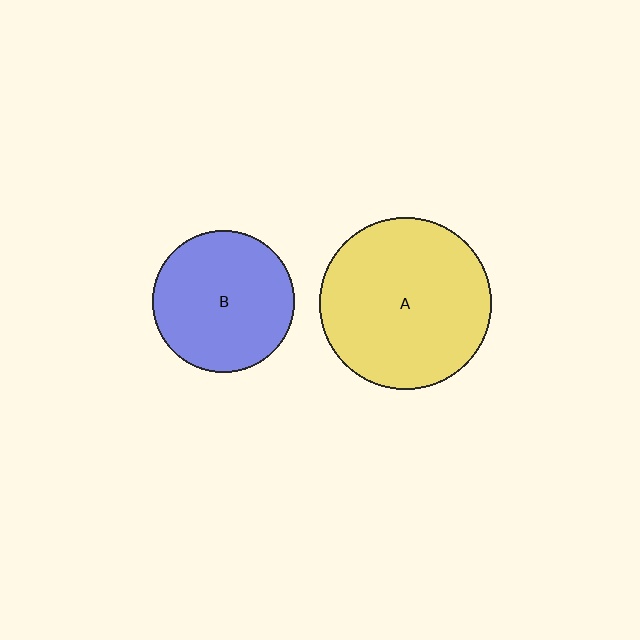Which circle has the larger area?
Circle A (yellow).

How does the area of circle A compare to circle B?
Approximately 1.5 times.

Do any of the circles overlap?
No, none of the circles overlap.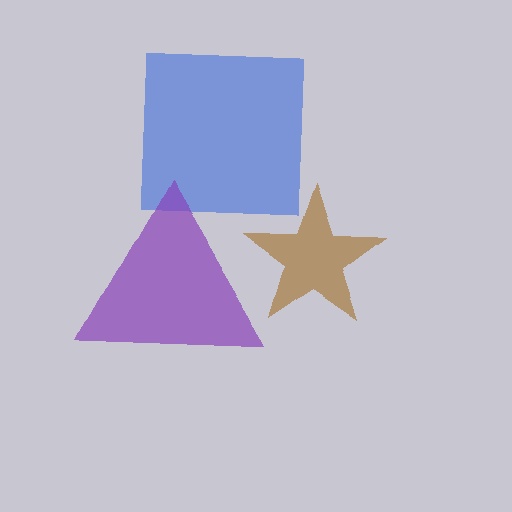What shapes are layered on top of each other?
The layered shapes are: a blue square, a brown star, a purple triangle.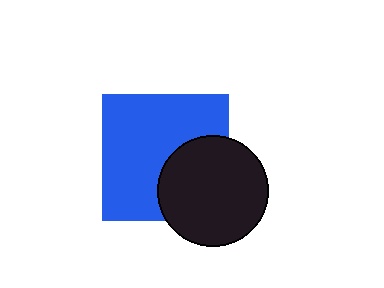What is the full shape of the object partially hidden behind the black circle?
The partially hidden object is a blue square.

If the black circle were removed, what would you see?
You would see the complete blue square.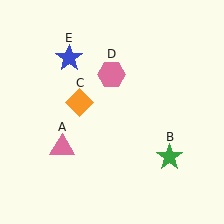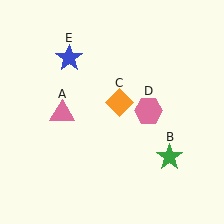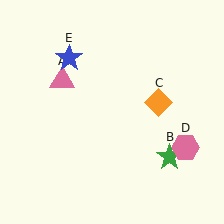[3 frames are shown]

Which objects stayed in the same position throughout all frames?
Green star (object B) and blue star (object E) remained stationary.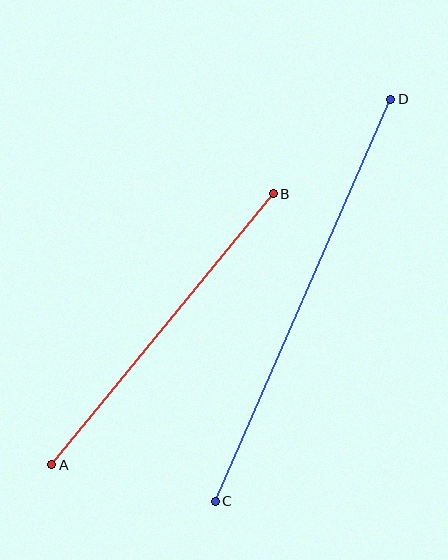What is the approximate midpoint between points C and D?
The midpoint is at approximately (303, 300) pixels.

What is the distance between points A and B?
The distance is approximately 350 pixels.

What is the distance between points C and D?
The distance is approximately 439 pixels.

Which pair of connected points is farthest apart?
Points C and D are farthest apart.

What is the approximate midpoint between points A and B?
The midpoint is at approximately (163, 329) pixels.